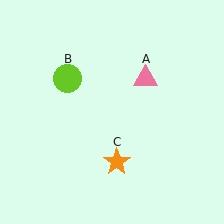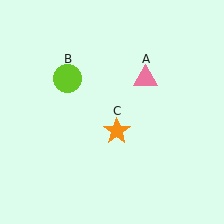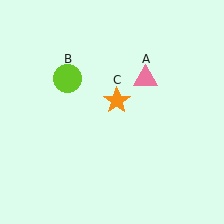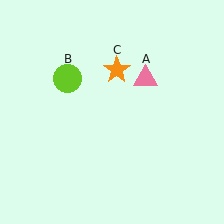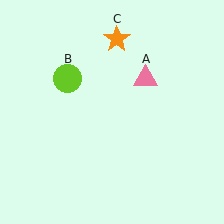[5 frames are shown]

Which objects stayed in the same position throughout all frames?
Pink triangle (object A) and lime circle (object B) remained stationary.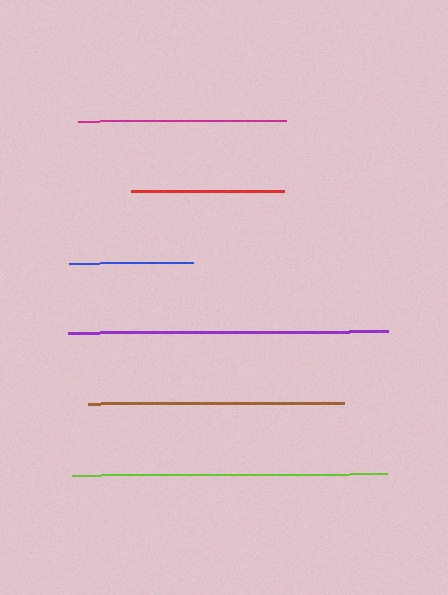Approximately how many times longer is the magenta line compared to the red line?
The magenta line is approximately 1.4 times the length of the red line.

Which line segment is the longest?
The purple line is the longest at approximately 321 pixels.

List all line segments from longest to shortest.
From longest to shortest: purple, lime, brown, magenta, red, blue.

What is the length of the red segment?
The red segment is approximately 153 pixels long.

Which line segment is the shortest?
The blue line is the shortest at approximately 124 pixels.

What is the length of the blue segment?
The blue segment is approximately 124 pixels long.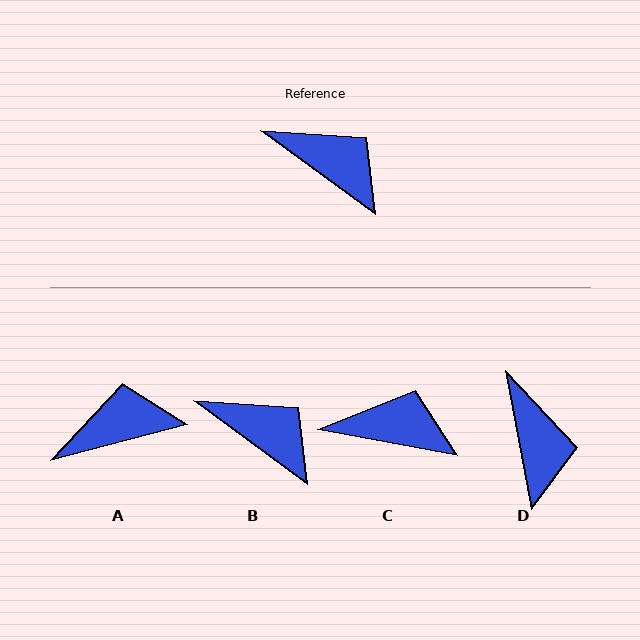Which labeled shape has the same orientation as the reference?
B.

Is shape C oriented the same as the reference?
No, it is off by about 25 degrees.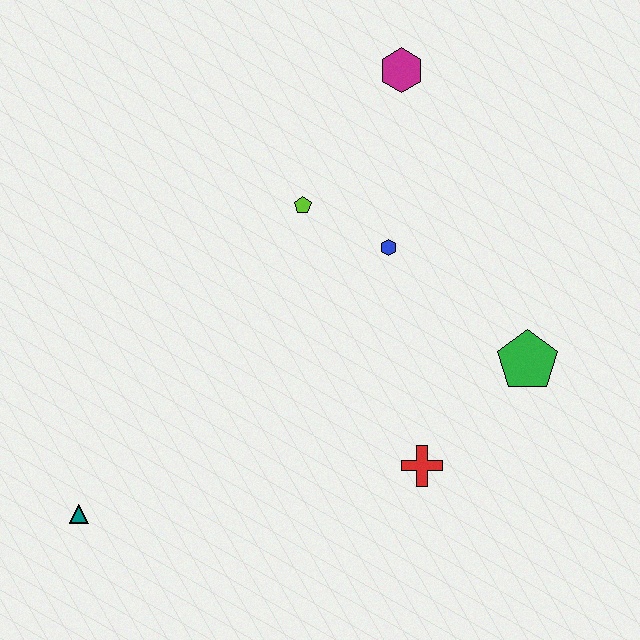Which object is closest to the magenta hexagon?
The lime pentagon is closest to the magenta hexagon.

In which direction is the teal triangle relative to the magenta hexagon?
The teal triangle is below the magenta hexagon.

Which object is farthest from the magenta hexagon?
The teal triangle is farthest from the magenta hexagon.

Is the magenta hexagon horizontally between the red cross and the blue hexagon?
Yes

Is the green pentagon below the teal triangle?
No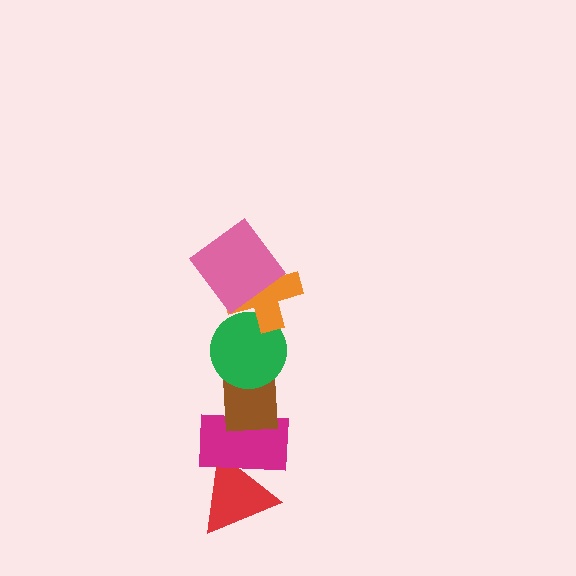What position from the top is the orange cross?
The orange cross is 2nd from the top.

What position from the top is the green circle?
The green circle is 3rd from the top.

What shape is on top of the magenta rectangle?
The brown rectangle is on top of the magenta rectangle.